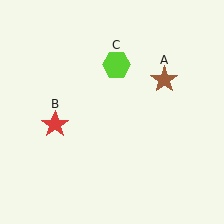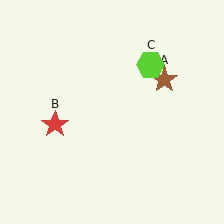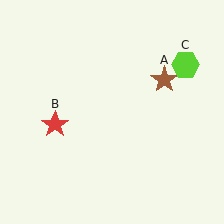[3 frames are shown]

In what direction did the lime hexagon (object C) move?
The lime hexagon (object C) moved right.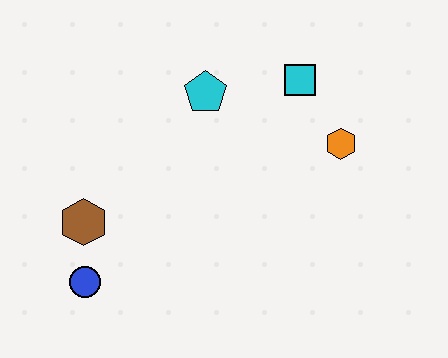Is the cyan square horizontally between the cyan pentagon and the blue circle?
No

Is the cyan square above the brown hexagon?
Yes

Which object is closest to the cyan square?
The orange hexagon is closest to the cyan square.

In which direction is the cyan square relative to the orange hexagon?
The cyan square is above the orange hexagon.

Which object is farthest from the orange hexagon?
The blue circle is farthest from the orange hexagon.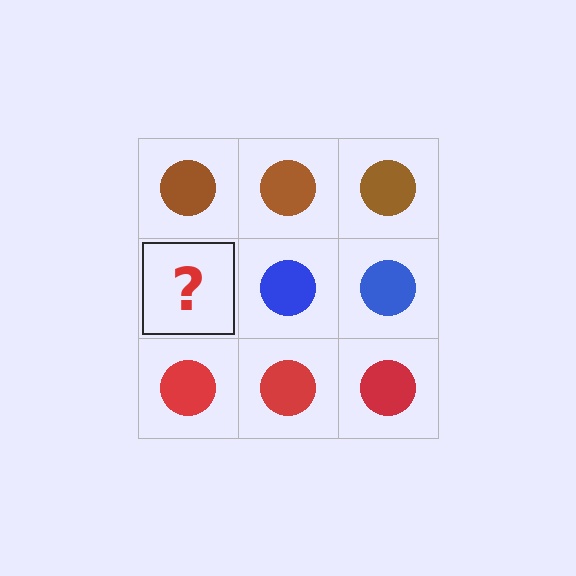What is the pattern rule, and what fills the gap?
The rule is that each row has a consistent color. The gap should be filled with a blue circle.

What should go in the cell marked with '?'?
The missing cell should contain a blue circle.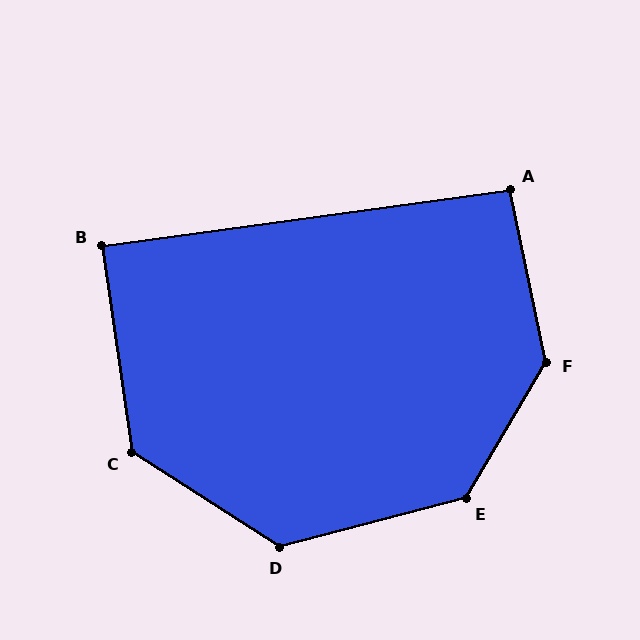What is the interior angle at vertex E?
Approximately 135 degrees (obtuse).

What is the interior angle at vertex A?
Approximately 94 degrees (approximately right).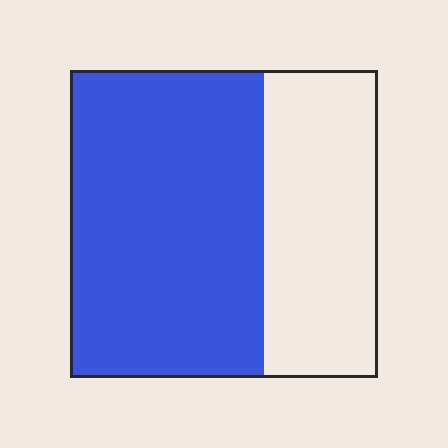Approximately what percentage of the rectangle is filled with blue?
Approximately 65%.